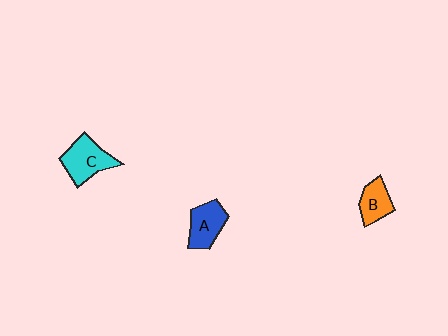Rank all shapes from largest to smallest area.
From largest to smallest: C (cyan), A (blue), B (orange).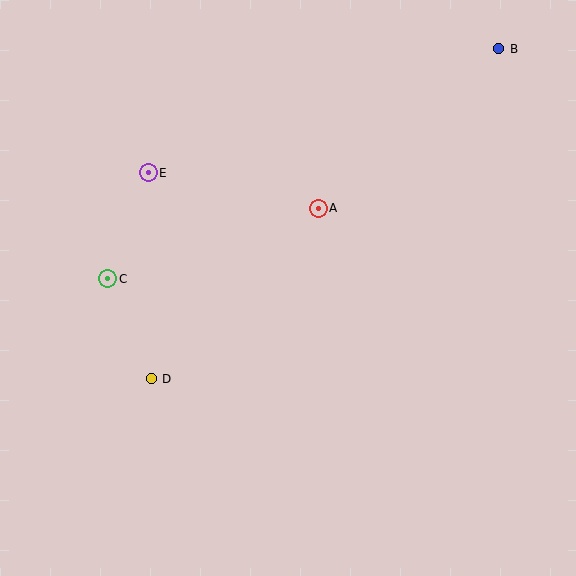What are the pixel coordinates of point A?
Point A is at (318, 208).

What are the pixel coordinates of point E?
Point E is at (148, 173).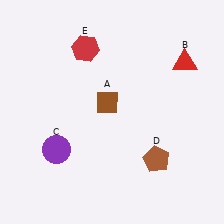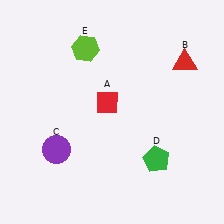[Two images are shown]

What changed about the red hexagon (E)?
In Image 1, E is red. In Image 2, it changed to lime.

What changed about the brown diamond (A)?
In Image 1, A is brown. In Image 2, it changed to red.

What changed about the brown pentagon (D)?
In Image 1, D is brown. In Image 2, it changed to green.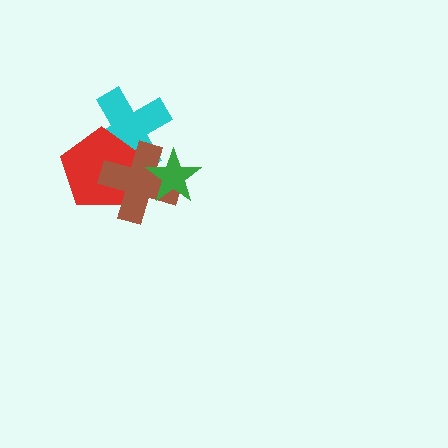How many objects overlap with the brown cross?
3 objects overlap with the brown cross.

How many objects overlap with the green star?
2 objects overlap with the green star.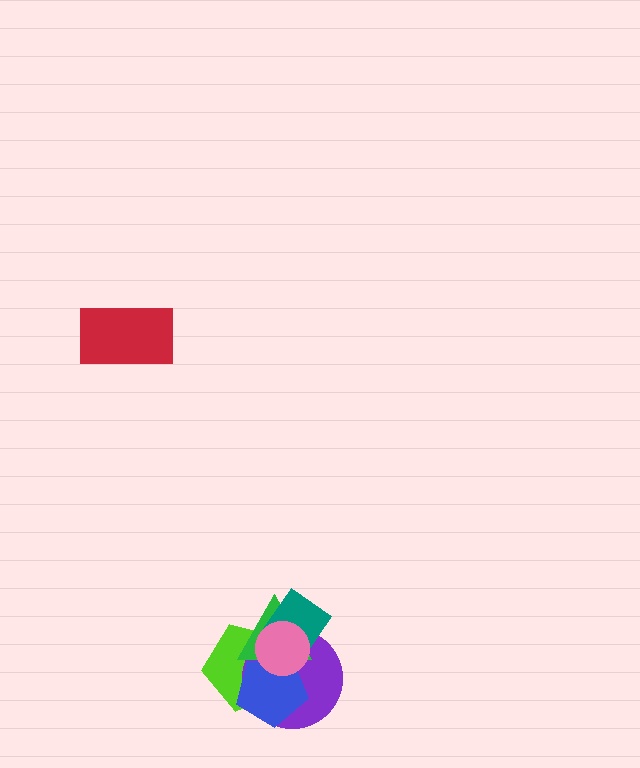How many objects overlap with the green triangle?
5 objects overlap with the green triangle.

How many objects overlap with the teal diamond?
4 objects overlap with the teal diamond.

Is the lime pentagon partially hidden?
Yes, it is partially covered by another shape.